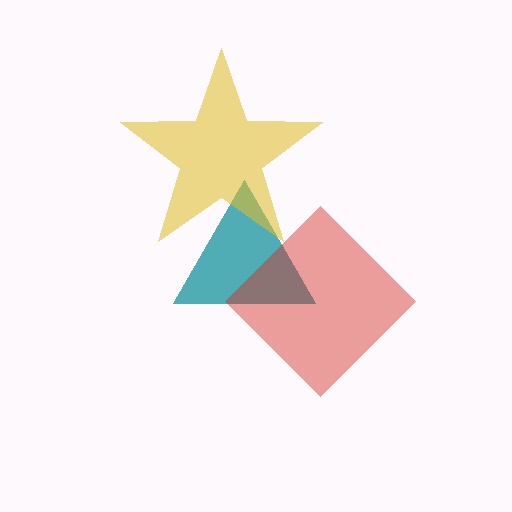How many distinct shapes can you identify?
There are 3 distinct shapes: a teal triangle, a yellow star, a red diamond.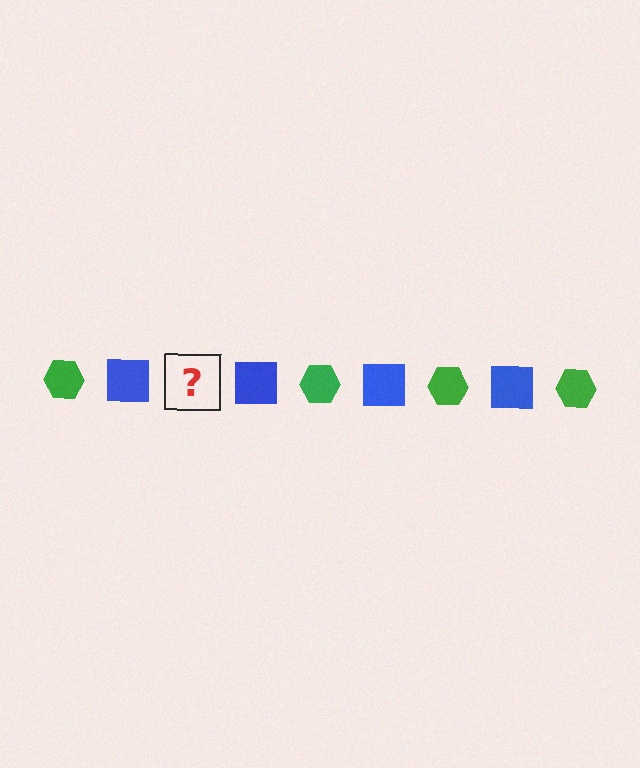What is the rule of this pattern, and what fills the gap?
The rule is that the pattern alternates between green hexagon and blue square. The gap should be filled with a green hexagon.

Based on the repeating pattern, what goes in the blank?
The blank should be a green hexagon.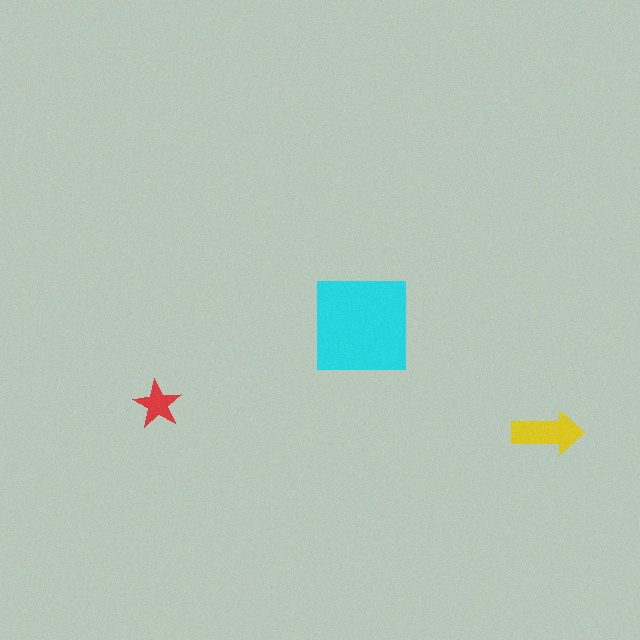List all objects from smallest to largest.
The red star, the yellow arrow, the cyan square.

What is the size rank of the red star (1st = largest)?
3rd.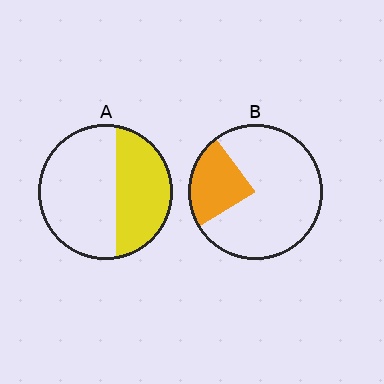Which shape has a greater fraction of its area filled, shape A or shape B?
Shape A.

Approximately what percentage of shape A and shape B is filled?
A is approximately 40% and B is approximately 25%.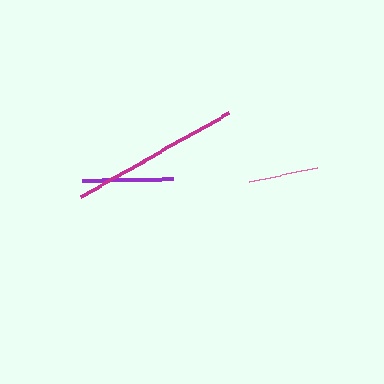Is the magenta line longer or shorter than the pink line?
The magenta line is longer than the pink line.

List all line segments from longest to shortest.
From longest to shortest: magenta, purple, pink.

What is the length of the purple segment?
The purple segment is approximately 91 pixels long.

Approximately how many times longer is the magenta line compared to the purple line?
The magenta line is approximately 1.9 times the length of the purple line.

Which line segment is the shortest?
The pink line is the shortest at approximately 69 pixels.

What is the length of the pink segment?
The pink segment is approximately 69 pixels long.